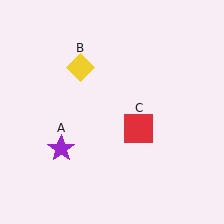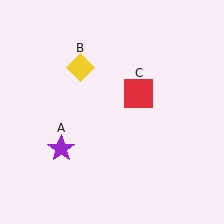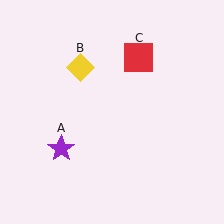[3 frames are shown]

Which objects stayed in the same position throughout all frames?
Purple star (object A) and yellow diamond (object B) remained stationary.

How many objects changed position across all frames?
1 object changed position: red square (object C).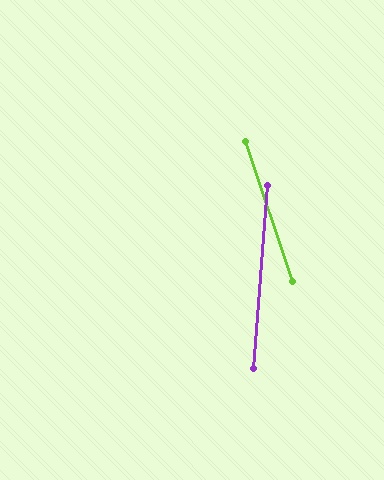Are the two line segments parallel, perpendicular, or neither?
Neither parallel nor perpendicular — they differ by about 23°.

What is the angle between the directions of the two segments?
Approximately 23 degrees.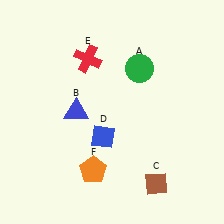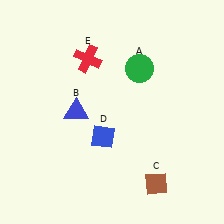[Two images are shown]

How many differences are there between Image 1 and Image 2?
There is 1 difference between the two images.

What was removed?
The orange pentagon (F) was removed in Image 2.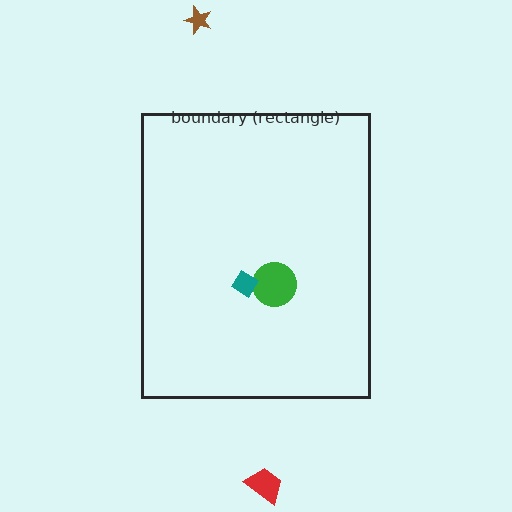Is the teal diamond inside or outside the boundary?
Inside.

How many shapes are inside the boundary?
2 inside, 2 outside.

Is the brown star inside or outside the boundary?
Outside.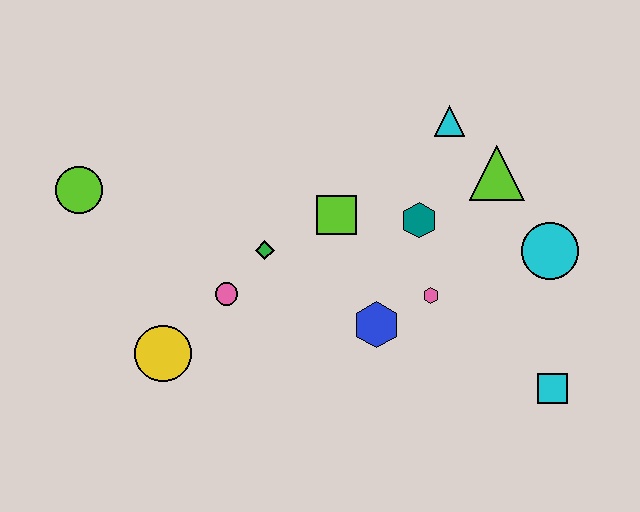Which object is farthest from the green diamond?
The cyan square is farthest from the green diamond.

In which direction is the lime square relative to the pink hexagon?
The lime square is to the left of the pink hexagon.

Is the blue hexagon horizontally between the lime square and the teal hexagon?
Yes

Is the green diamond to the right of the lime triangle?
No